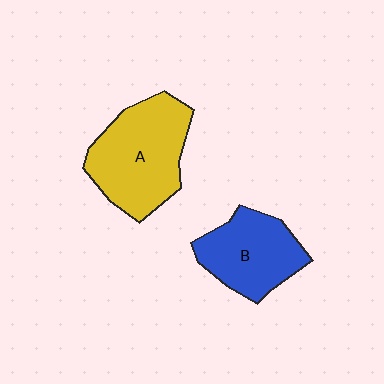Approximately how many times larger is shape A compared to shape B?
Approximately 1.3 times.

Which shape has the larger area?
Shape A (yellow).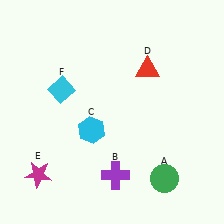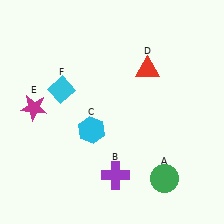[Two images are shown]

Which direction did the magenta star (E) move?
The magenta star (E) moved up.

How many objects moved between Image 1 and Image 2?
1 object moved between the two images.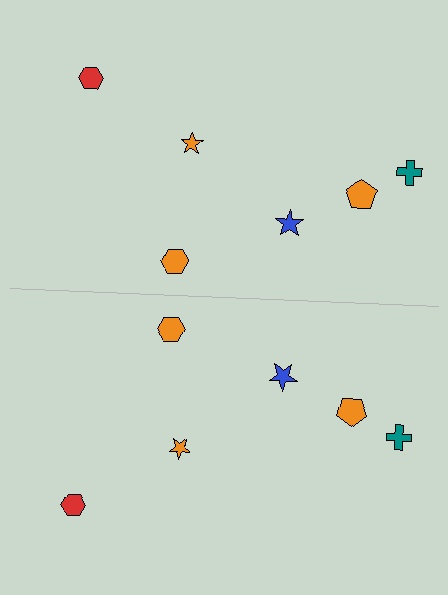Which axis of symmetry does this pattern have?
The pattern has a horizontal axis of symmetry running through the center of the image.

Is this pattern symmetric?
Yes, this pattern has bilateral (reflection) symmetry.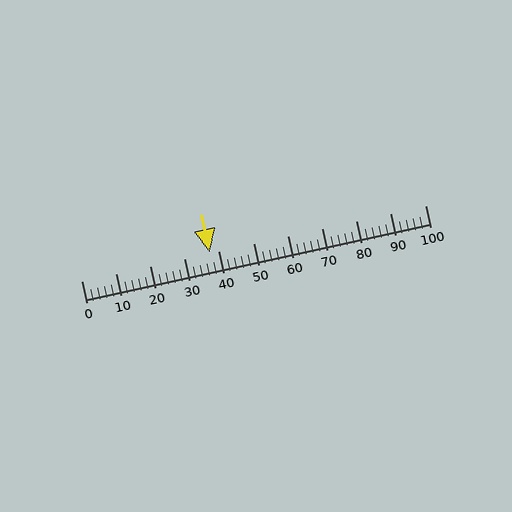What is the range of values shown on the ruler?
The ruler shows values from 0 to 100.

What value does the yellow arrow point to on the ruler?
The yellow arrow points to approximately 37.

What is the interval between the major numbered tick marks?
The major tick marks are spaced 10 units apart.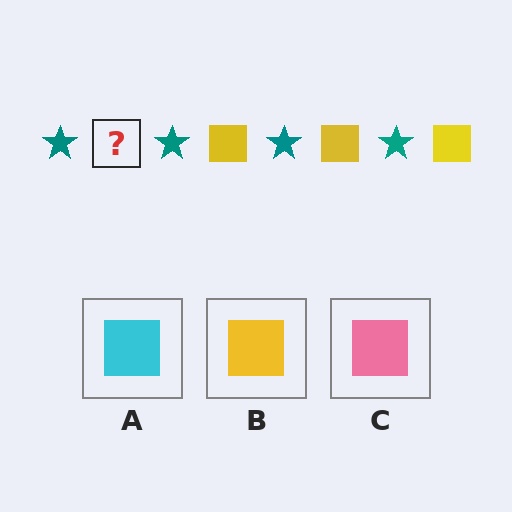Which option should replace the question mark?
Option B.